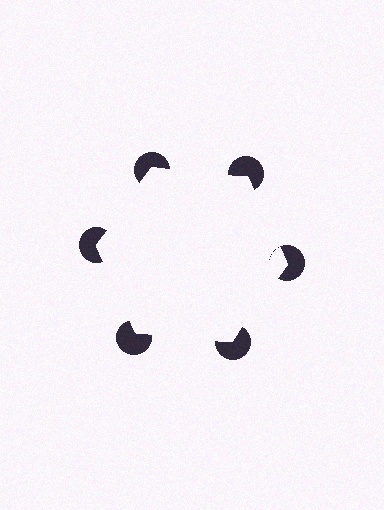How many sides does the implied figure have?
6 sides.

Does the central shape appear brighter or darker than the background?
It typically appears slightly brighter than the background, even though no actual brightness change is drawn.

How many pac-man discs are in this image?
There are 6 — one at each vertex of the illusory hexagon.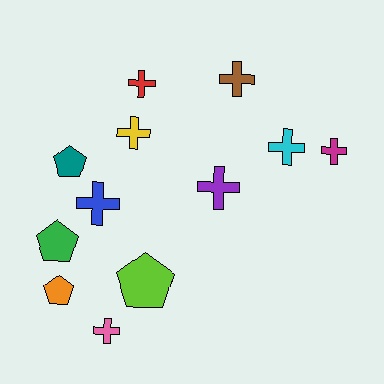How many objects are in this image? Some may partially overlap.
There are 12 objects.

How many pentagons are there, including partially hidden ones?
There are 4 pentagons.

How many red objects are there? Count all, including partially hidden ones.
There is 1 red object.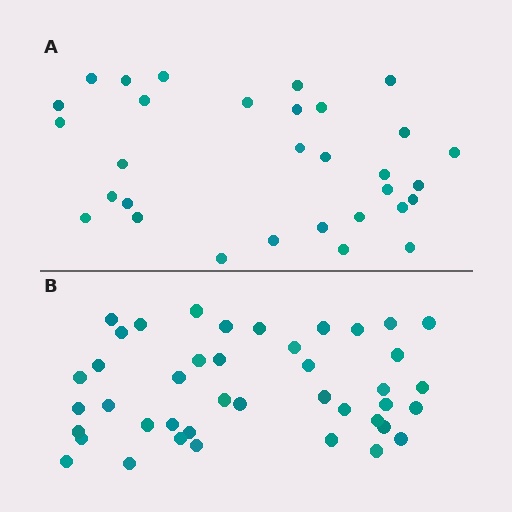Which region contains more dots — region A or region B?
Region B (the bottom region) has more dots.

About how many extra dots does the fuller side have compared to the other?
Region B has roughly 12 or so more dots than region A.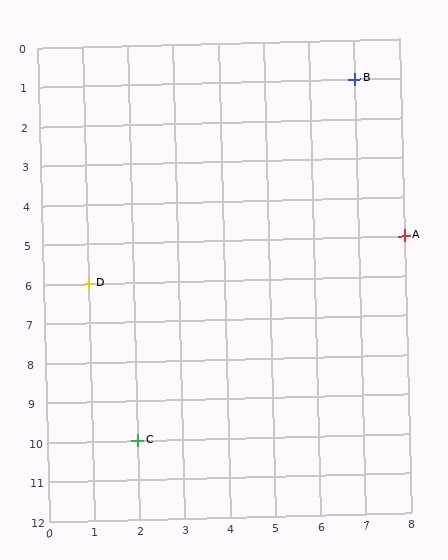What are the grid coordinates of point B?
Point B is at grid coordinates (7, 1).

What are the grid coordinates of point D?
Point D is at grid coordinates (1, 6).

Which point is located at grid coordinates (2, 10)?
Point C is at (2, 10).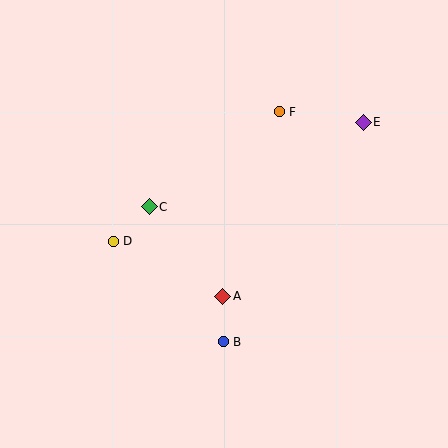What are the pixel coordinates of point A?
Point A is at (223, 296).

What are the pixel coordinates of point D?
Point D is at (113, 241).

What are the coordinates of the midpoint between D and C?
The midpoint between D and C is at (131, 224).